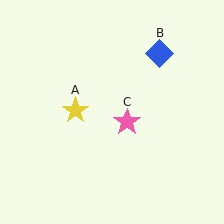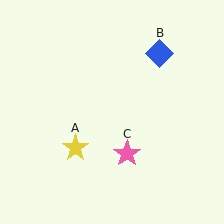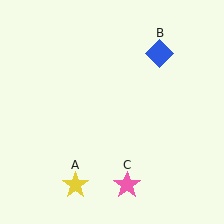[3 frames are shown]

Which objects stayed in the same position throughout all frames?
Blue diamond (object B) remained stationary.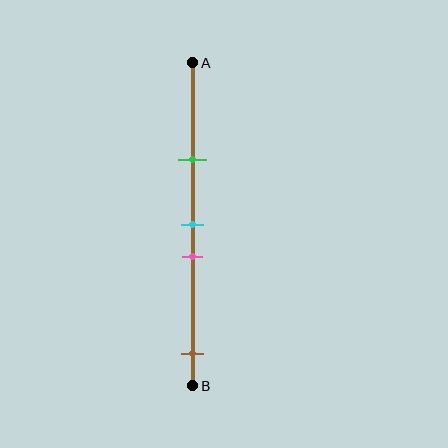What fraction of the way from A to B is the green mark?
The green mark is approximately 30% (0.3) of the way from A to B.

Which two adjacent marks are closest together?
The cyan and pink marks are the closest adjacent pair.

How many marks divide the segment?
There are 4 marks dividing the segment.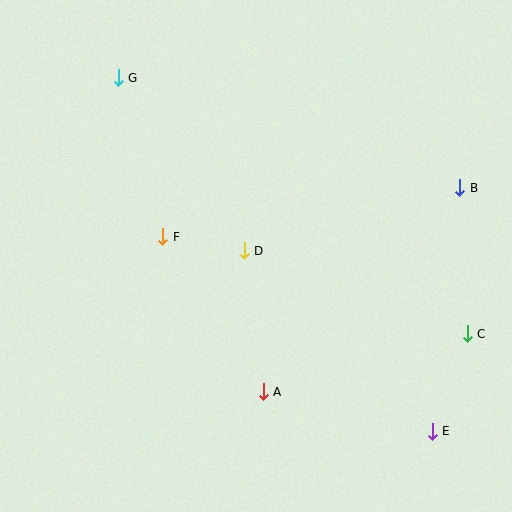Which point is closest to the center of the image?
Point D at (244, 251) is closest to the center.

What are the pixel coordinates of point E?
Point E is at (432, 431).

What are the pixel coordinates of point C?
Point C is at (467, 334).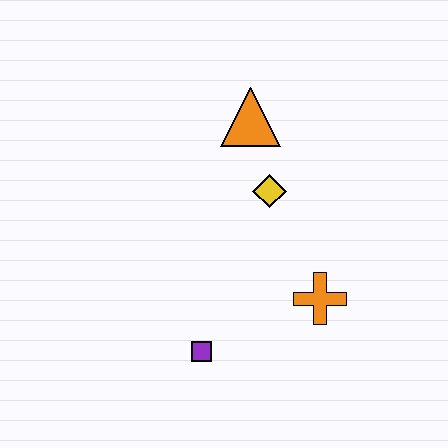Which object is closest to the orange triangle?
The yellow diamond is closest to the orange triangle.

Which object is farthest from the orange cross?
The orange triangle is farthest from the orange cross.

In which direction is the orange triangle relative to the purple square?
The orange triangle is above the purple square.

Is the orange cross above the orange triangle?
No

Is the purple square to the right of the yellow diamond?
No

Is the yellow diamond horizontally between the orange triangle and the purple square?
No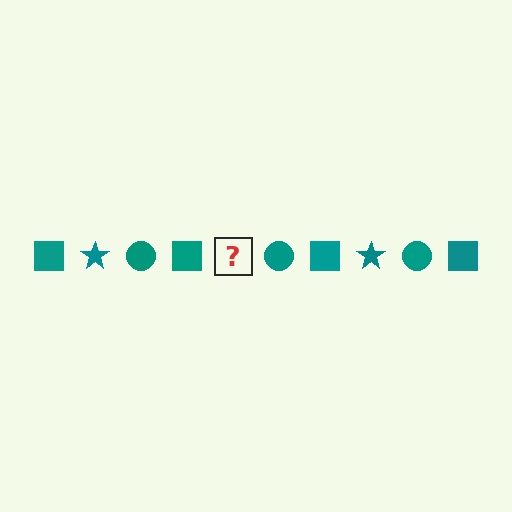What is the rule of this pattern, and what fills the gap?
The rule is that the pattern cycles through square, star, circle shapes in teal. The gap should be filled with a teal star.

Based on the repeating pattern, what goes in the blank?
The blank should be a teal star.